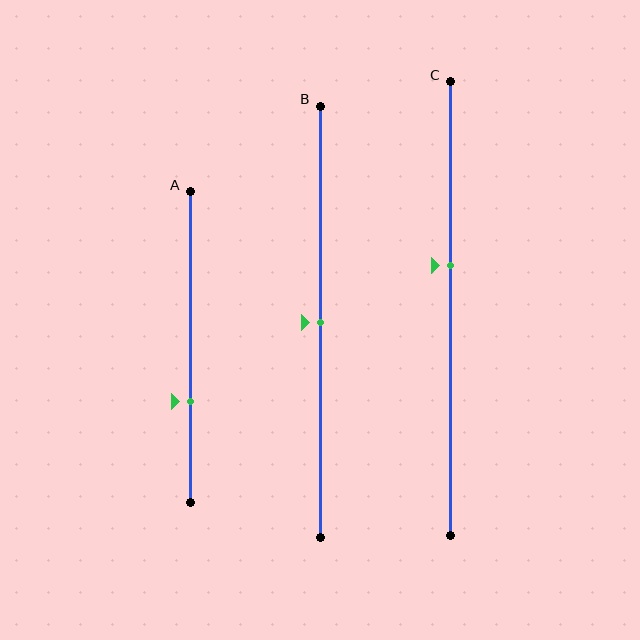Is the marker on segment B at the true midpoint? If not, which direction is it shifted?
Yes, the marker on segment B is at the true midpoint.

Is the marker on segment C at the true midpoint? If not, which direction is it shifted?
No, the marker on segment C is shifted upward by about 10% of the segment length.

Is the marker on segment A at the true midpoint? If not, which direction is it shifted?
No, the marker on segment A is shifted downward by about 18% of the segment length.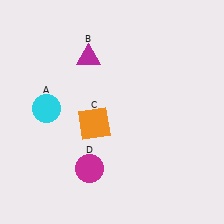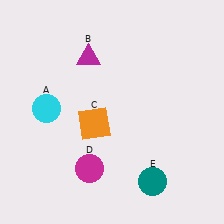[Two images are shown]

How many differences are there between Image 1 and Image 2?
There is 1 difference between the two images.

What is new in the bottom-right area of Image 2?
A teal circle (E) was added in the bottom-right area of Image 2.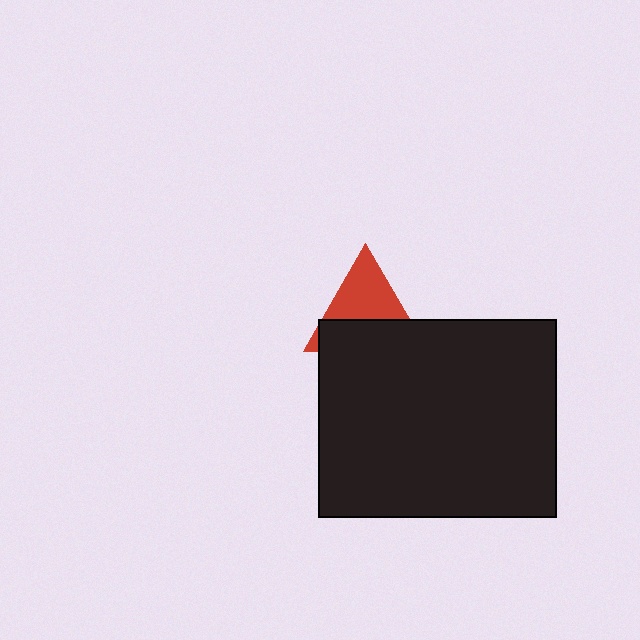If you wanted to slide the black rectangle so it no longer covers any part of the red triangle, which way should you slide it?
Slide it down — that is the most direct way to separate the two shapes.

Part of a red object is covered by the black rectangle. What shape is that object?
It is a triangle.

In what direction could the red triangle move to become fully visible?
The red triangle could move up. That would shift it out from behind the black rectangle entirely.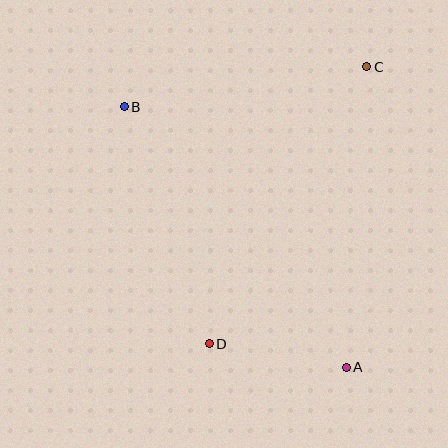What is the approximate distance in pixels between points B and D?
The distance between B and D is approximately 252 pixels.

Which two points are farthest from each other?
Points A and B are farthest from each other.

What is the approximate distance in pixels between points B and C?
The distance between B and C is approximately 246 pixels.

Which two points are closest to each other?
Points A and D are closest to each other.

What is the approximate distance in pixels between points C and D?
The distance between C and D is approximately 319 pixels.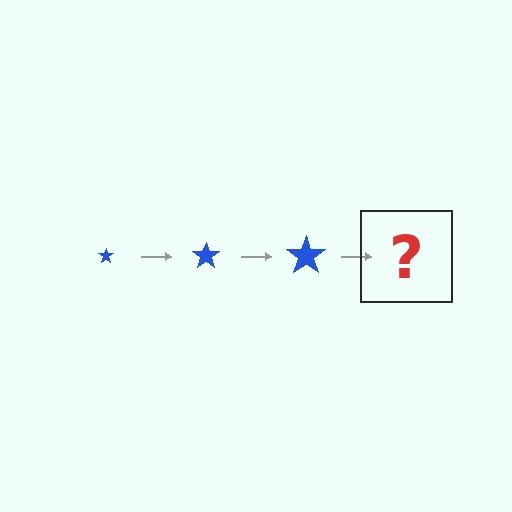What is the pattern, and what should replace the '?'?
The pattern is that the star gets progressively larger each step. The '?' should be a blue star, larger than the previous one.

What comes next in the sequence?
The next element should be a blue star, larger than the previous one.